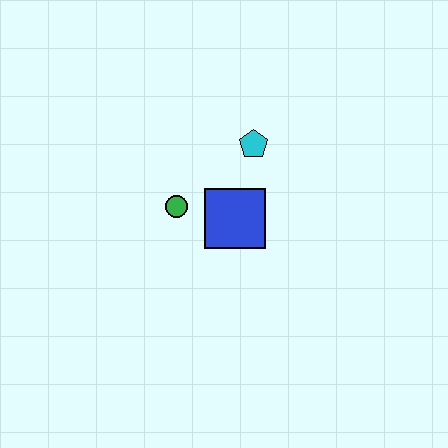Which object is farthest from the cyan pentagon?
The green circle is farthest from the cyan pentagon.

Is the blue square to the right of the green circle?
Yes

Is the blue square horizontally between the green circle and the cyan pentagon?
Yes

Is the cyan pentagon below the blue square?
No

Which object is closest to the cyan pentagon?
The blue square is closest to the cyan pentagon.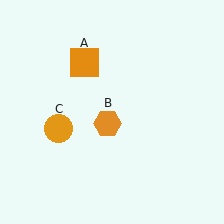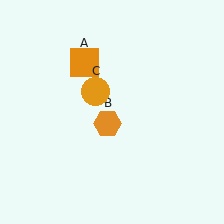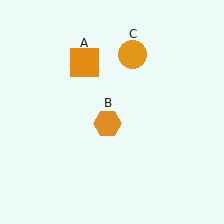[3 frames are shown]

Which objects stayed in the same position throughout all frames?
Orange square (object A) and orange hexagon (object B) remained stationary.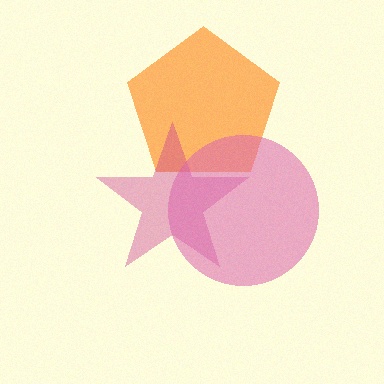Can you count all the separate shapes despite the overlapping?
Yes, there are 3 separate shapes.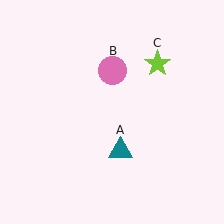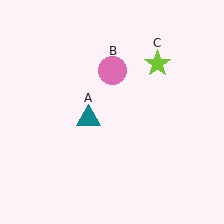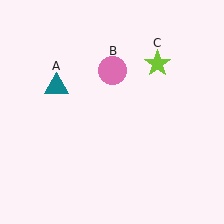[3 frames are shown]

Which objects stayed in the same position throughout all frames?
Pink circle (object B) and lime star (object C) remained stationary.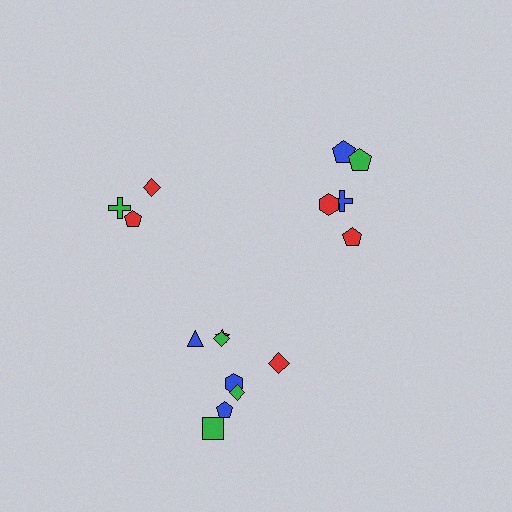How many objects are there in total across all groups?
There are 16 objects.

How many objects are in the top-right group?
There are 5 objects.